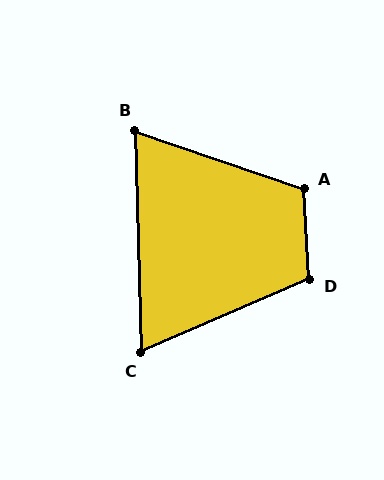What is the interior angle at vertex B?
Approximately 70 degrees (acute).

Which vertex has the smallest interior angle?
C, at approximately 68 degrees.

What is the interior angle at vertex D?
Approximately 110 degrees (obtuse).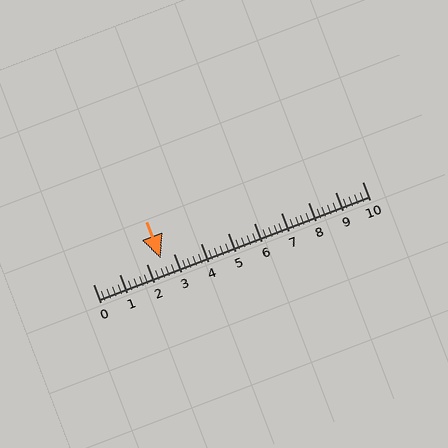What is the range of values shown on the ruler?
The ruler shows values from 0 to 10.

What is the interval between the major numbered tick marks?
The major tick marks are spaced 1 units apart.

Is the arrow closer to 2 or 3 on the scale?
The arrow is closer to 3.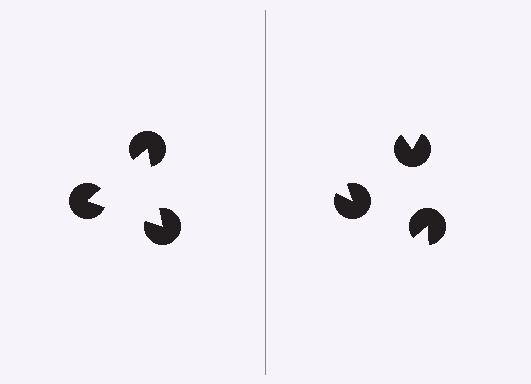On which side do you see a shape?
An illusory triangle appears on the left side. On the right side the wedge cuts are rotated, so no coherent shape forms.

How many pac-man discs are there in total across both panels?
6 — 3 on each side.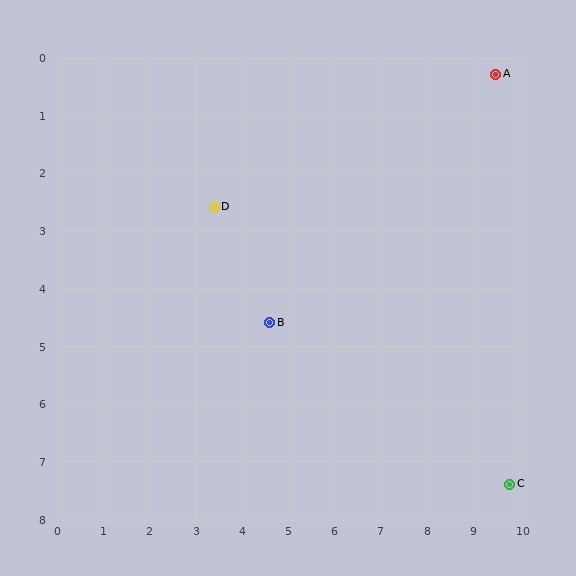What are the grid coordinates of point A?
Point A is at approximately (9.5, 0.3).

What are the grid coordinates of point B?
Point B is at approximately (4.6, 4.6).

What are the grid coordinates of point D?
Point D is at approximately (3.4, 2.6).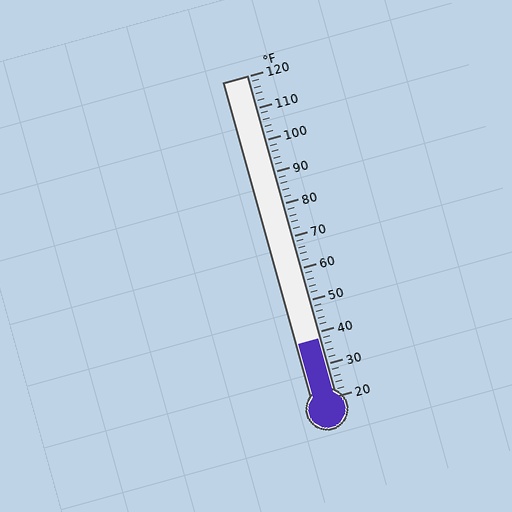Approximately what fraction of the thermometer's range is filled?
The thermometer is filled to approximately 20% of its range.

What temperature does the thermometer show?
The thermometer shows approximately 38°F.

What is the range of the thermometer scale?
The thermometer scale ranges from 20°F to 120°F.